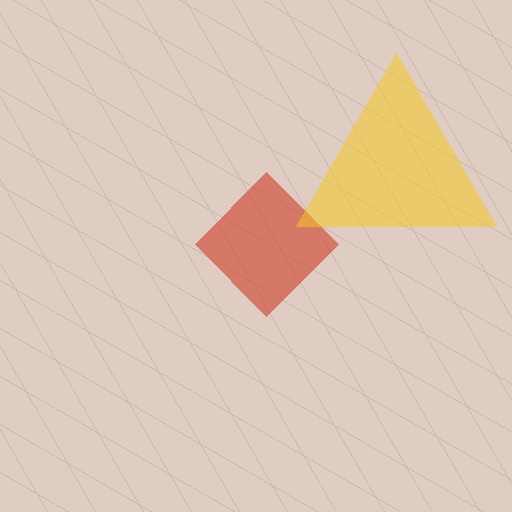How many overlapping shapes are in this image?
There are 2 overlapping shapes in the image.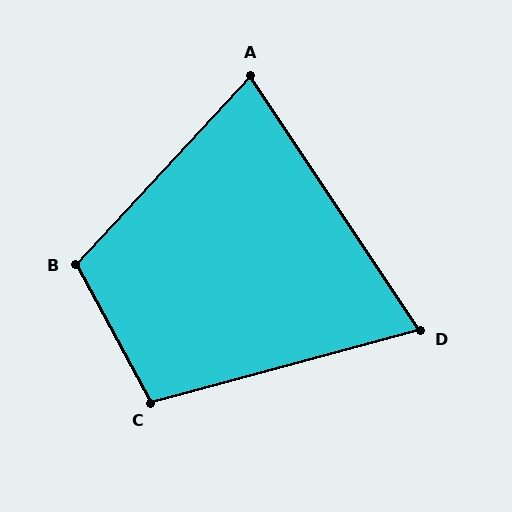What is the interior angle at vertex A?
Approximately 76 degrees (acute).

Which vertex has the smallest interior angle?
D, at approximately 71 degrees.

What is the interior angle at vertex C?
Approximately 104 degrees (obtuse).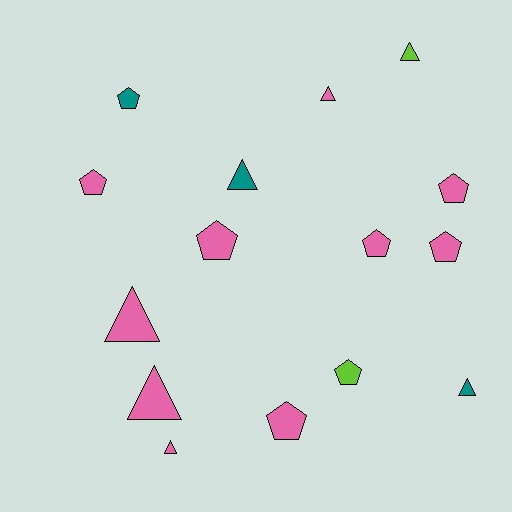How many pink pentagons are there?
There are 6 pink pentagons.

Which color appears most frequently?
Pink, with 10 objects.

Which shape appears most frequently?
Pentagon, with 8 objects.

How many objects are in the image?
There are 15 objects.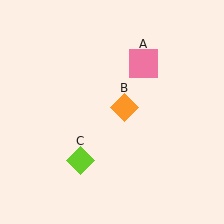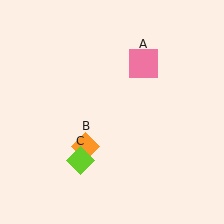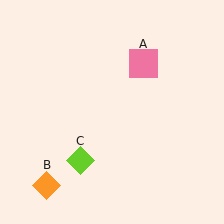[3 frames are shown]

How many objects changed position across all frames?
1 object changed position: orange diamond (object B).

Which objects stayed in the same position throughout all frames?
Pink square (object A) and lime diamond (object C) remained stationary.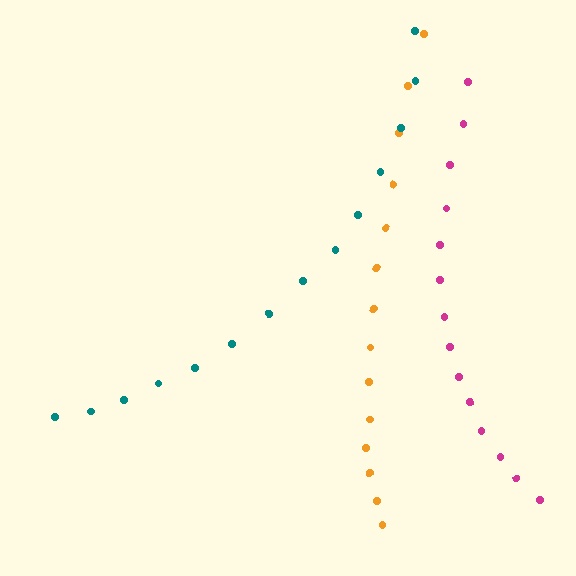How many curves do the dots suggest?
There are 3 distinct paths.